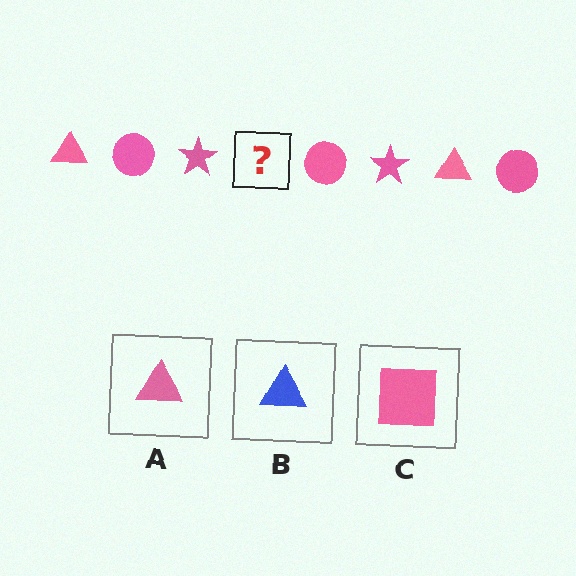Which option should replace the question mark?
Option A.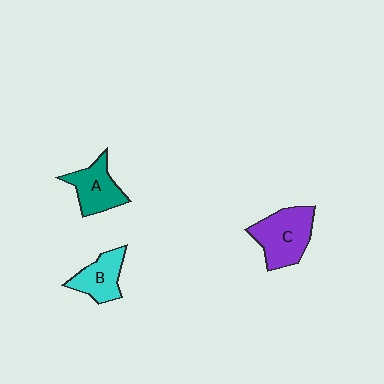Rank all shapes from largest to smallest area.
From largest to smallest: C (purple), A (teal), B (cyan).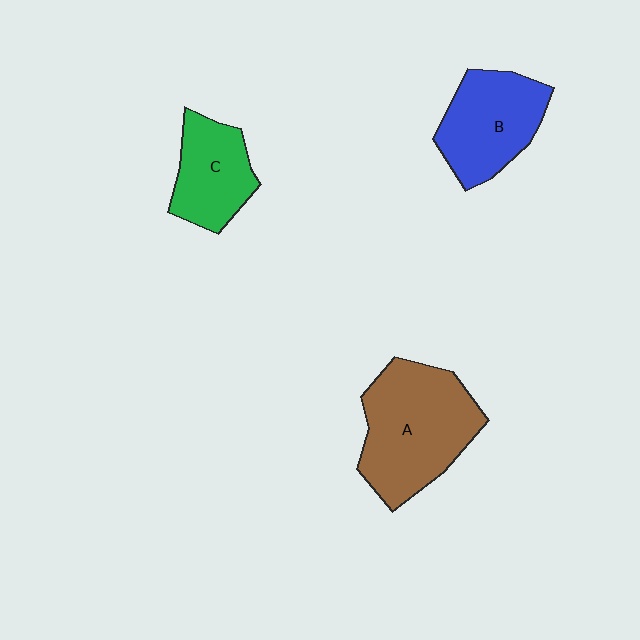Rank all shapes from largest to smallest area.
From largest to smallest: A (brown), B (blue), C (green).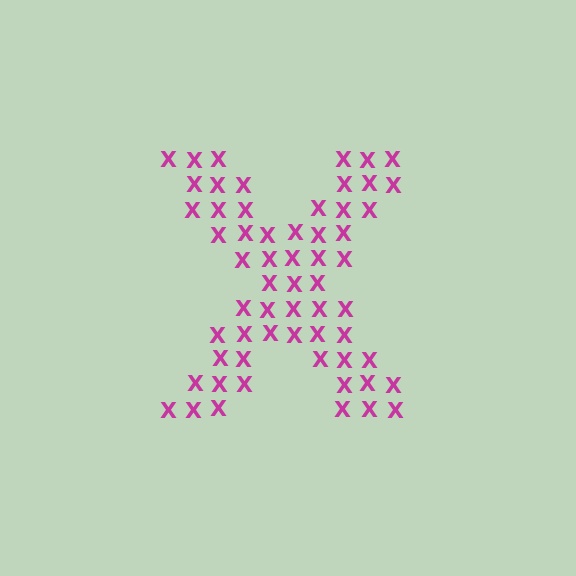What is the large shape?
The large shape is the letter X.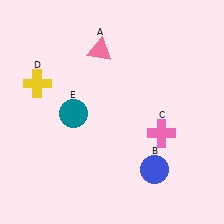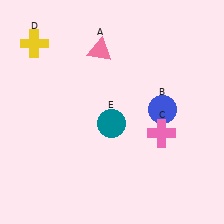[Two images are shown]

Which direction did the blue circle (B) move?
The blue circle (B) moved up.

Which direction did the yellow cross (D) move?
The yellow cross (D) moved up.